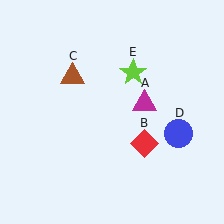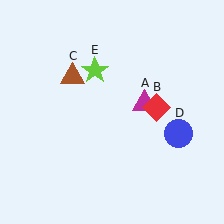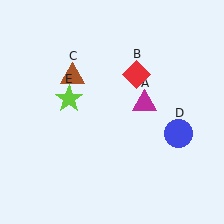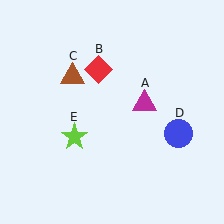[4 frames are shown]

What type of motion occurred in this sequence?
The red diamond (object B), lime star (object E) rotated counterclockwise around the center of the scene.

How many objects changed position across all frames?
2 objects changed position: red diamond (object B), lime star (object E).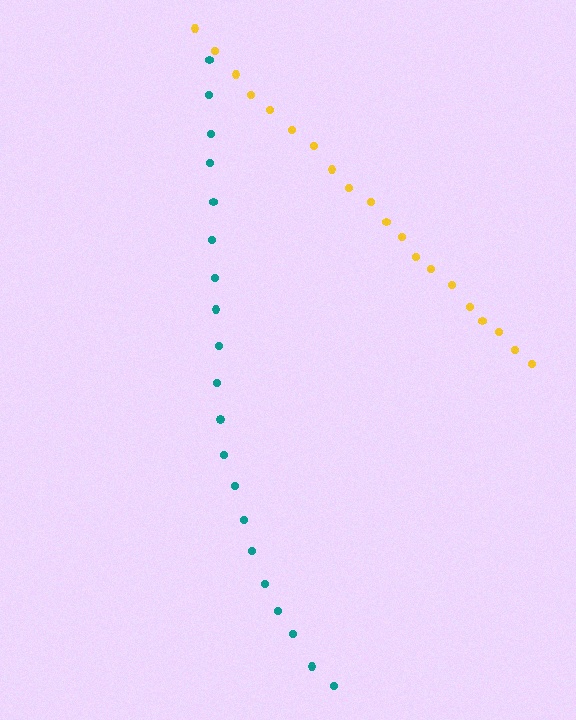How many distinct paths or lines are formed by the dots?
There are 2 distinct paths.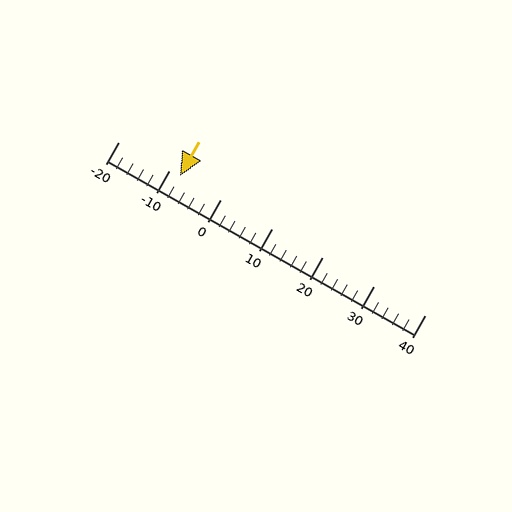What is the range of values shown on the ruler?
The ruler shows values from -20 to 40.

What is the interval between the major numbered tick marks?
The major tick marks are spaced 10 units apart.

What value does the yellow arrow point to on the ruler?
The yellow arrow points to approximately -8.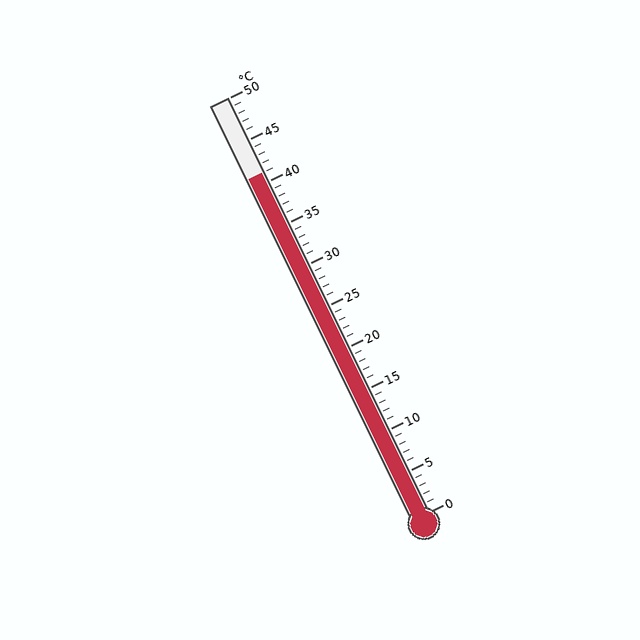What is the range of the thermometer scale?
The thermometer scale ranges from 0°C to 50°C.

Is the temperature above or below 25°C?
The temperature is above 25°C.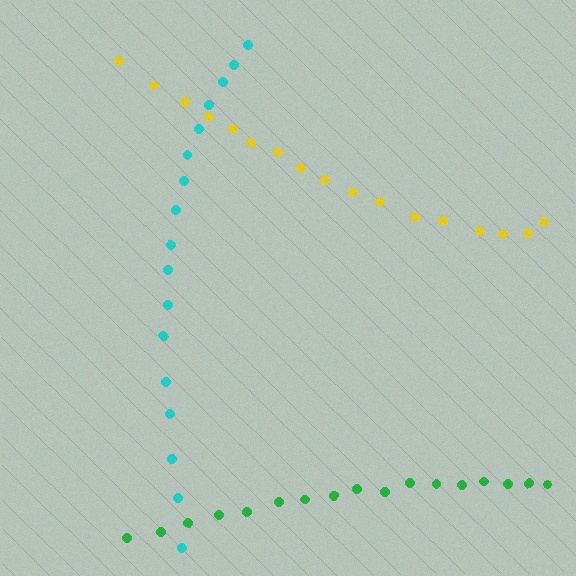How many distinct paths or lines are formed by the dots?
There are 3 distinct paths.